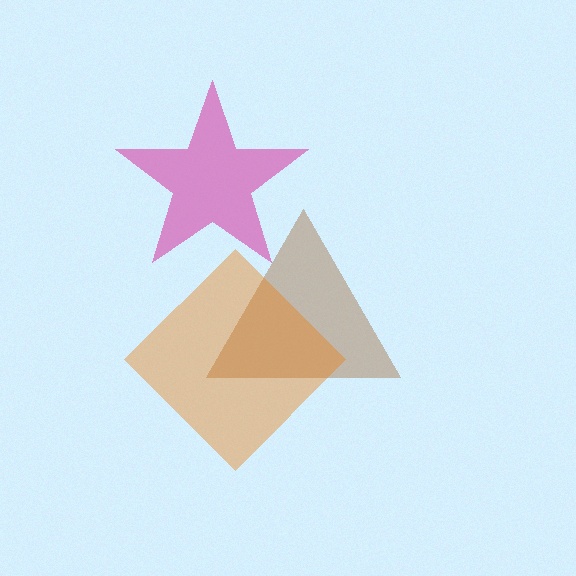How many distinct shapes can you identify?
There are 3 distinct shapes: a brown triangle, a magenta star, an orange diamond.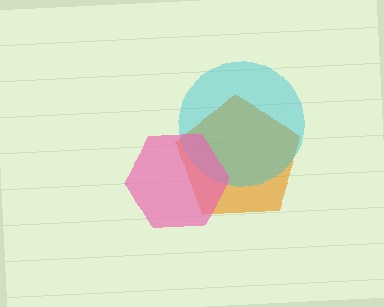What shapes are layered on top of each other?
The layered shapes are: an orange pentagon, a cyan circle, a pink hexagon.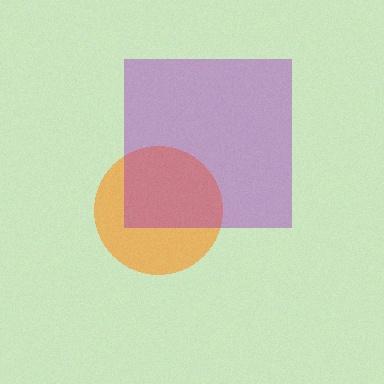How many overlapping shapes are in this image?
There are 2 overlapping shapes in the image.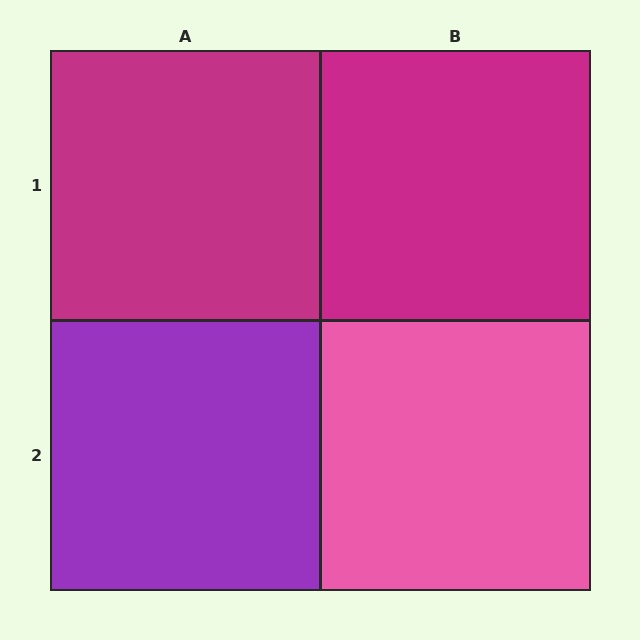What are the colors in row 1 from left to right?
Magenta, magenta.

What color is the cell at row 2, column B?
Pink.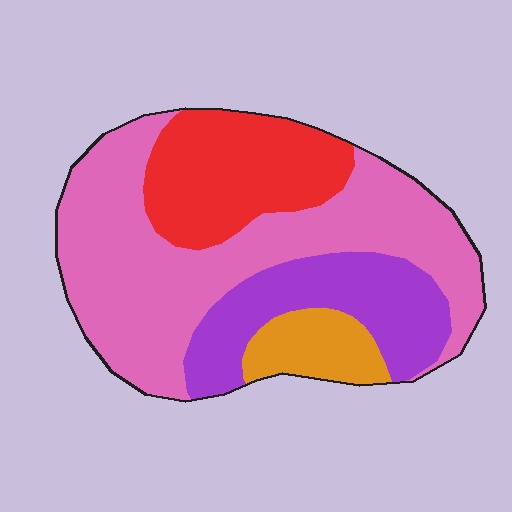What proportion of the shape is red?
Red takes up between a sixth and a third of the shape.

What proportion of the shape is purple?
Purple takes up about one fifth (1/5) of the shape.